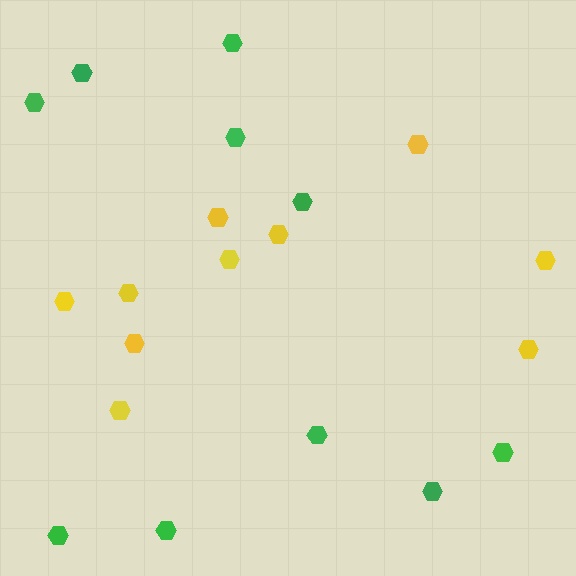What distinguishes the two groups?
There are 2 groups: one group of yellow hexagons (10) and one group of green hexagons (10).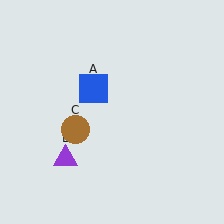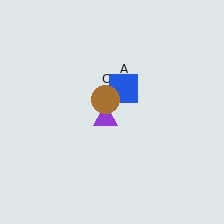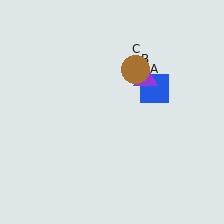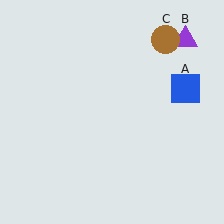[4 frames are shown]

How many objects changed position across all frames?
3 objects changed position: blue square (object A), purple triangle (object B), brown circle (object C).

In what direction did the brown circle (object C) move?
The brown circle (object C) moved up and to the right.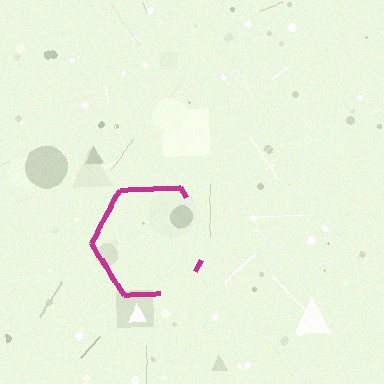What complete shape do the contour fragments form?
The contour fragments form a hexagon.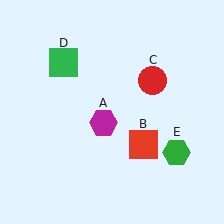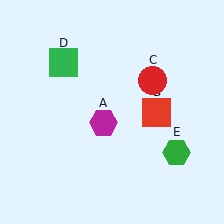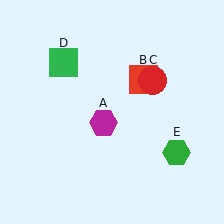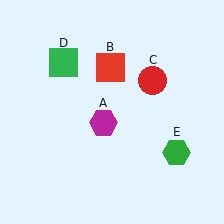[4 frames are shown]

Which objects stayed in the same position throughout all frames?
Magenta hexagon (object A) and red circle (object C) and green square (object D) and green hexagon (object E) remained stationary.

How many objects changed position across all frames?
1 object changed position: red square (object B).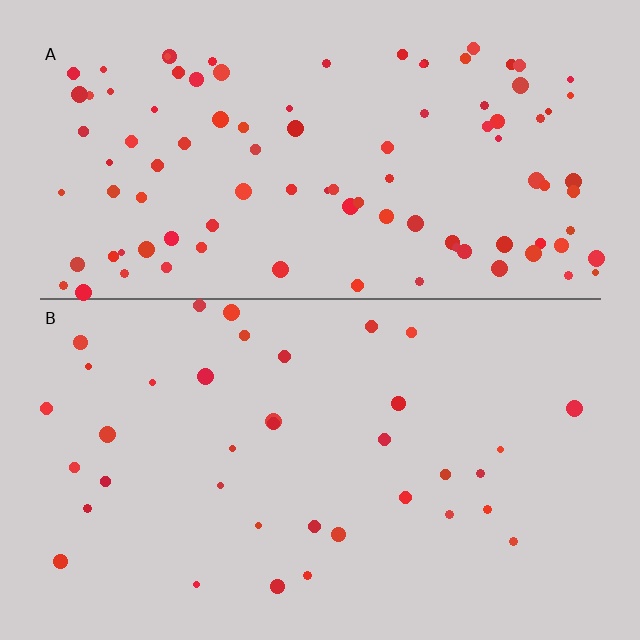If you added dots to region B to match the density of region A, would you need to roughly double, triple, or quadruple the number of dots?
Approximately triple.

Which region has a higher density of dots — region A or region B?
A (the top).